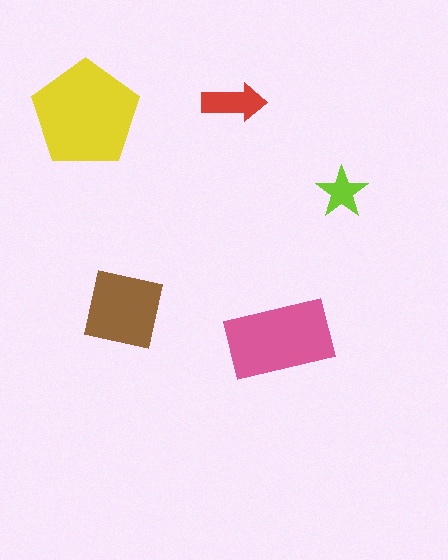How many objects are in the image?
There are 5 objects in the image.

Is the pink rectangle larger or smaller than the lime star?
Larger.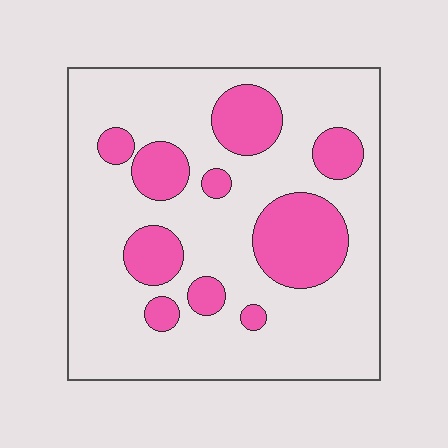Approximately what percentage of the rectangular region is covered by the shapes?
Approximately 25%.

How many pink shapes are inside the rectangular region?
10.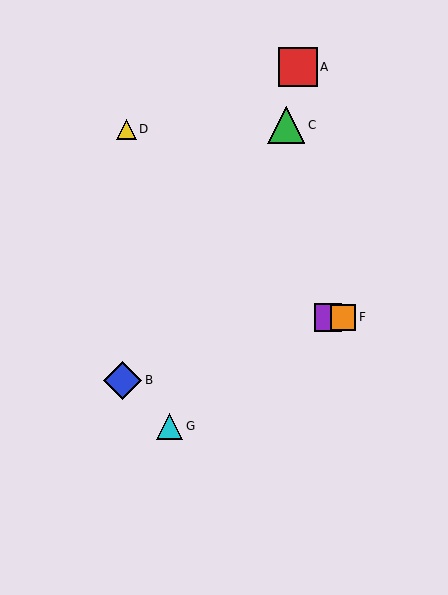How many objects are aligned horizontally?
2 objects (E, F) are aligned horizontally.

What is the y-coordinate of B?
Object B is at y≈380.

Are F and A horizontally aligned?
No, F is at y≈317 and A is at y≈67.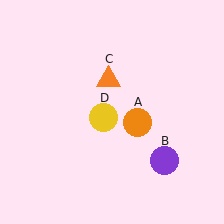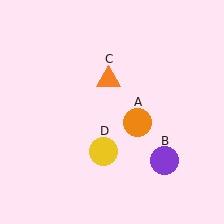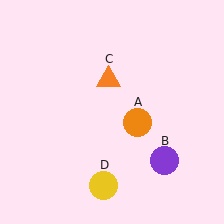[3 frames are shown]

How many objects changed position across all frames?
1 object changed position: yellow circle (object D).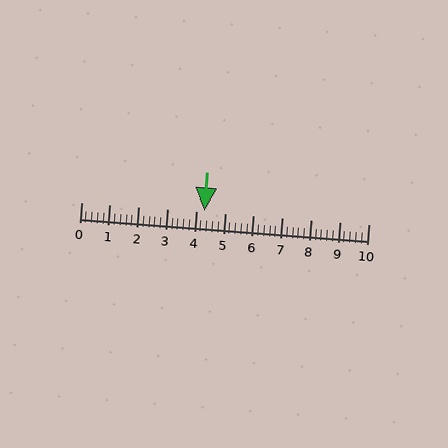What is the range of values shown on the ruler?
The ruler shows values from 0 to 10.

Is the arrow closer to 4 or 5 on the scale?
The arrow is closer to 4.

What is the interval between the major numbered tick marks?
The major tick marks are spaced 1 units apart.